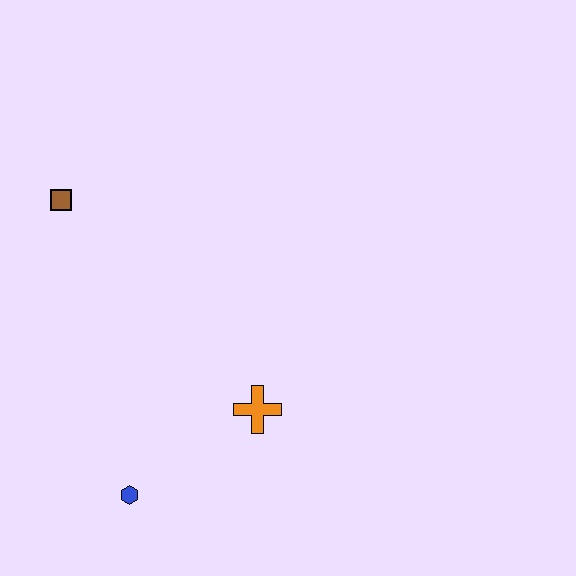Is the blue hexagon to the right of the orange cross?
No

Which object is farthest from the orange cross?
The brown square is farthest from the orange cross.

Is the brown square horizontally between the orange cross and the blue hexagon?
No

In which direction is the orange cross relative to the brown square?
The orange cross is below the brown square.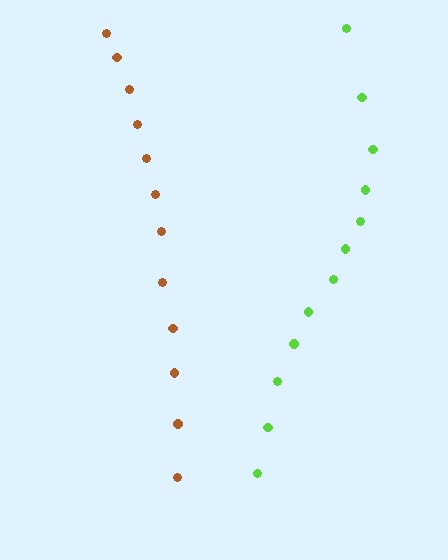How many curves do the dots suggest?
There are 2 distinct paths.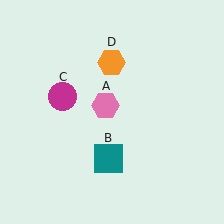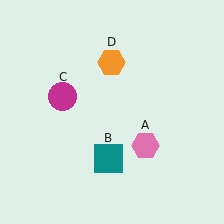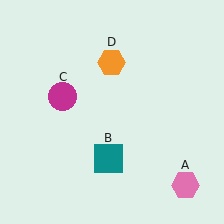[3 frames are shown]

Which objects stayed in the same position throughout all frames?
Teal square (object B) and magenta circle (object C) and orange hexagon (object D) remained stationary.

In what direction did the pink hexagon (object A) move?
The pink hexagon (object A) moved down and to the right.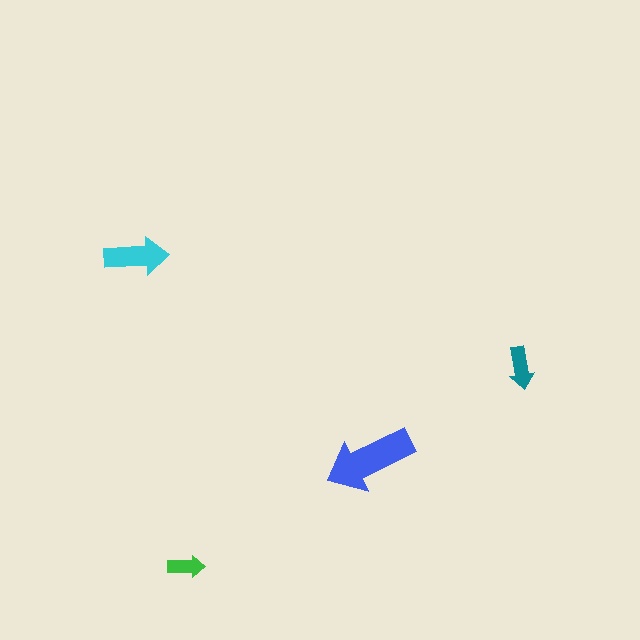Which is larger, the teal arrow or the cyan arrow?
The cyan one.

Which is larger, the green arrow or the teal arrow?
The teal one.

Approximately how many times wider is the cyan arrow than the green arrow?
About 1.5 times wider.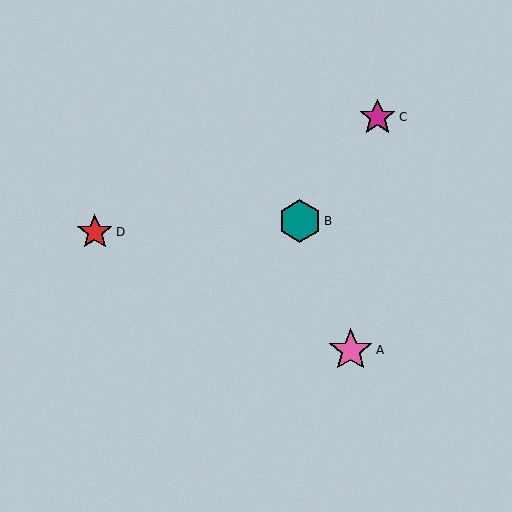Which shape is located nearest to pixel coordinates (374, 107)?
The magenta star (labeled C) at (378, 117) is nearest to that location.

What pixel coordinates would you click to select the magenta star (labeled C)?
Click at (378, 117) to select the magenta star C.